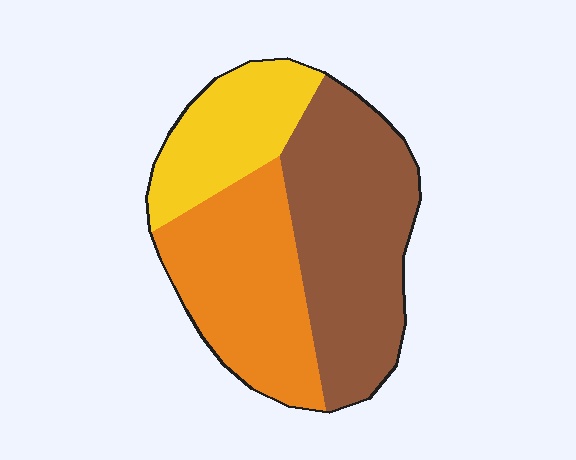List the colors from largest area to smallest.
From largest to smallest: brown, orange, yellow.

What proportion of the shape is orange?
Orange takes up between a quarter and a half of the shape.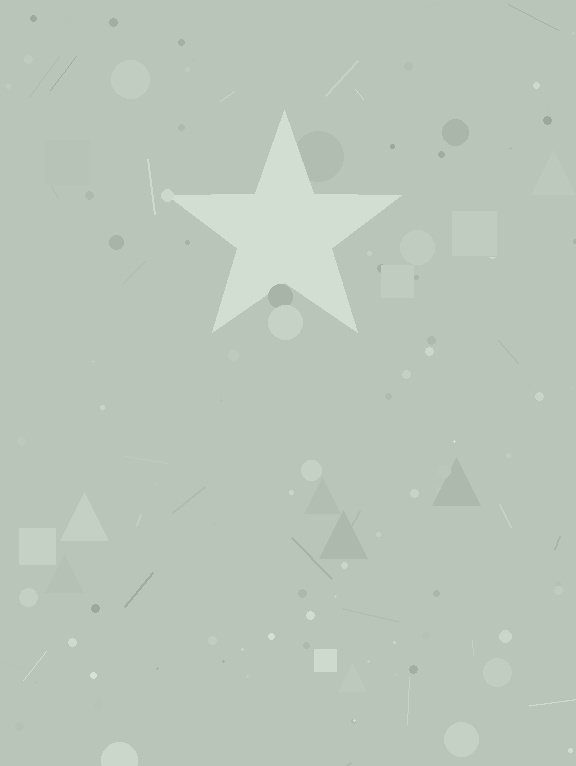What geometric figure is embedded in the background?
A star is embedded in the background.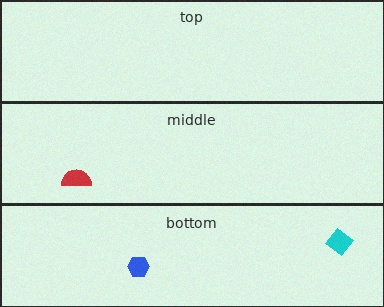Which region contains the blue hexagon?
The bottom region.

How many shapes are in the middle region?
1.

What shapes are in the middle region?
The red semicircle.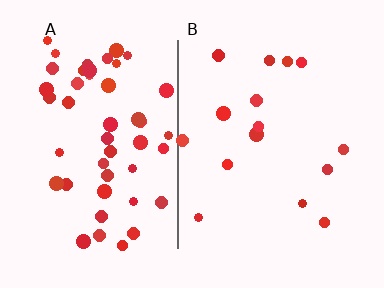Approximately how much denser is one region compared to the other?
Approximately 3.3× — region A over region B.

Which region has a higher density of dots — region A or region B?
A (the left).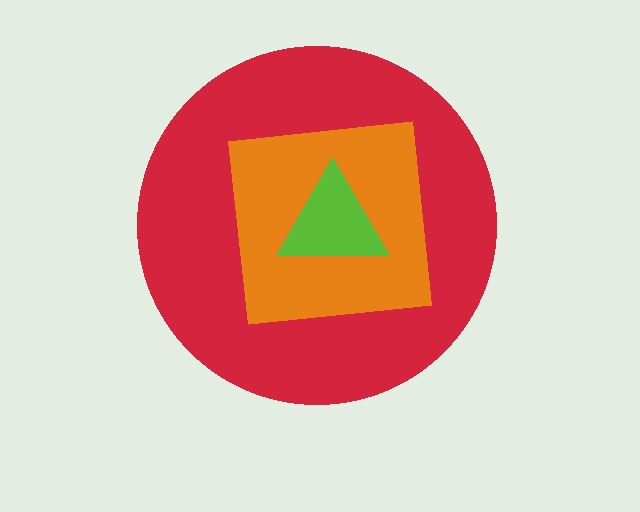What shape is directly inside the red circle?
The orange square.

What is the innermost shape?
The lime triangle.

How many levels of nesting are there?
3.